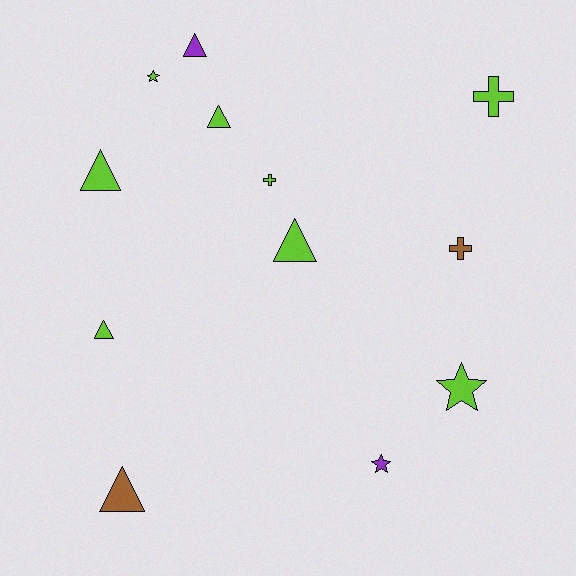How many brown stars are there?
There are no brown stars.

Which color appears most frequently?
Lime, with 8 objects.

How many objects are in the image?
There are 12 objects.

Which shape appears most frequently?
Triangle, with 6 objects.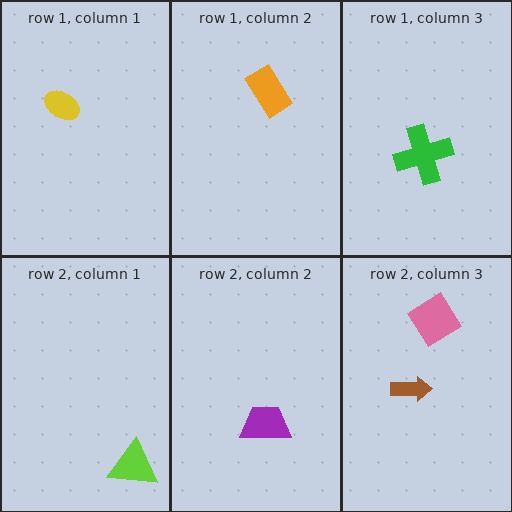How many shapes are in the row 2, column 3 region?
2.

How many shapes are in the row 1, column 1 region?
1.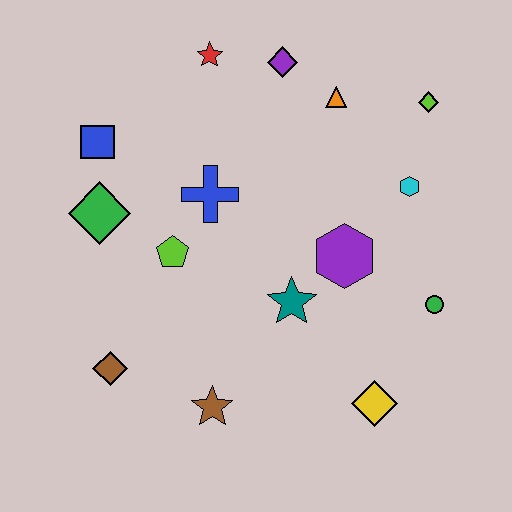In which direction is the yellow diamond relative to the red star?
The yellow diamond is below the red star.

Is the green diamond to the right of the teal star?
No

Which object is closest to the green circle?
The purple hexagon is closest to the green circle.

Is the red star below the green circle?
No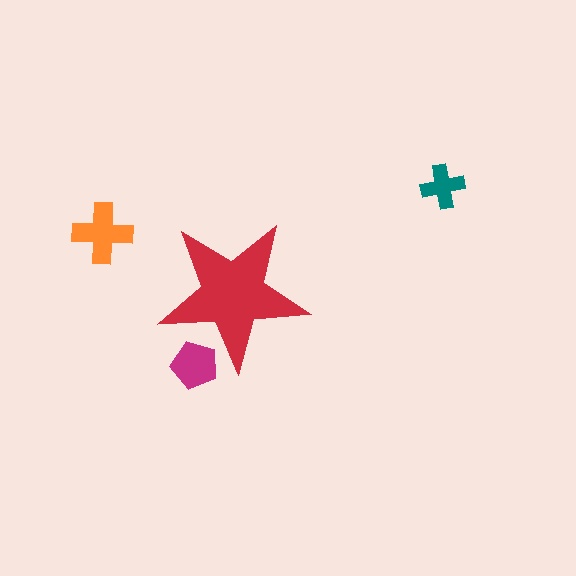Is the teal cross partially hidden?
No, the teal cross is fully visible.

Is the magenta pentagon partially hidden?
Yes, the magenta pentagon is partially hidden behind the red star.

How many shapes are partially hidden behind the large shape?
1 shape is partially hidden.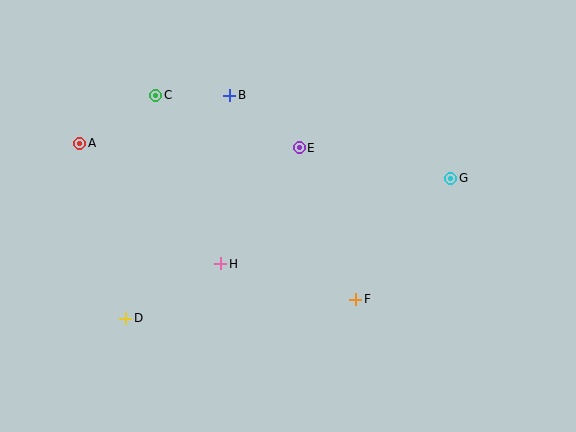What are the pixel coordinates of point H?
Point H is at (221, 264).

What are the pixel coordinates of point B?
Point B is at (230, 95).